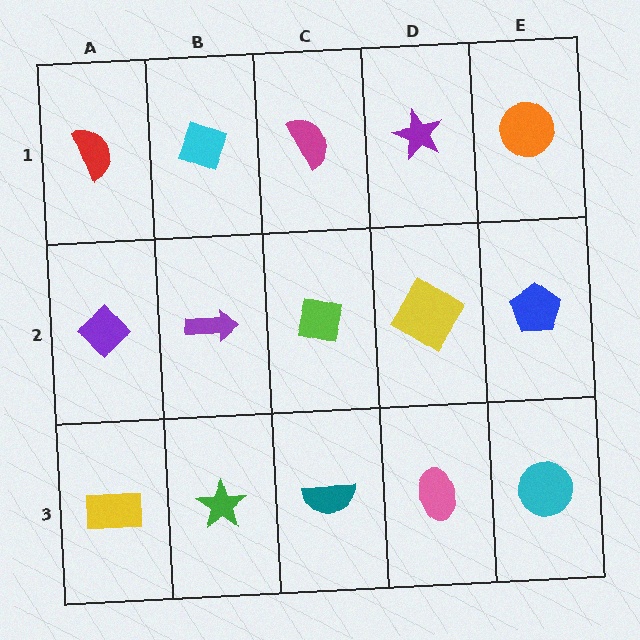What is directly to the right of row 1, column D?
An orange circle.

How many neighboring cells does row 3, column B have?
3.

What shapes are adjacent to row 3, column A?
A purple diamond (row 2, column A), a green star (row 3, column B).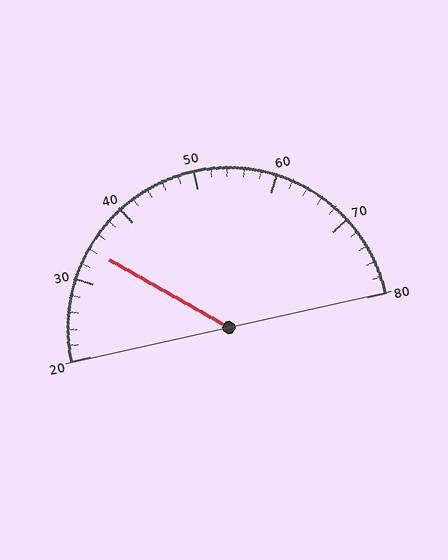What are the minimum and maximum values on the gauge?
The gauge ranges from 20 to 80.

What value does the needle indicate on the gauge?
The needle indicates approximately 34.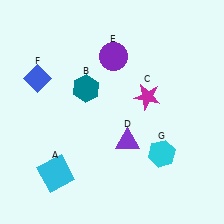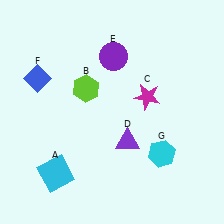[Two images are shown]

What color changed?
The hexagon (B) changed from teal in Image 1 to lime in Image 2.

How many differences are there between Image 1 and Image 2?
There is 1 difference between the two images.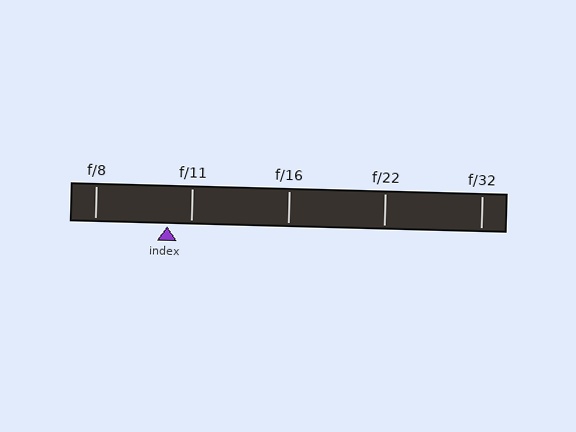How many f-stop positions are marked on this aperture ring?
There are 5 f-stop positions marked.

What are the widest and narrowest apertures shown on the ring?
The widest aperture shown is f/8 and the narrowest is f/32.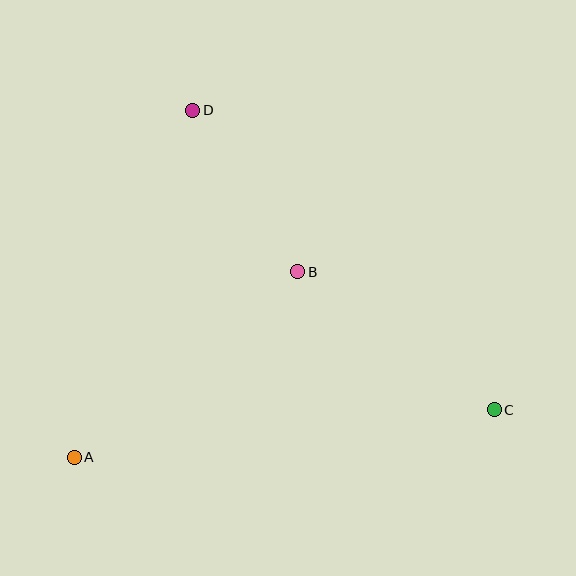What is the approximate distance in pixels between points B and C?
The distance between B and C is approximately 240 pixels.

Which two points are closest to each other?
Points B and D are closest to each other.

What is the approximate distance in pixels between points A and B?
The distance between A and B is approximately 290 pixels.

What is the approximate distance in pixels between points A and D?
The distance between A and D is approximately 367 pixels.